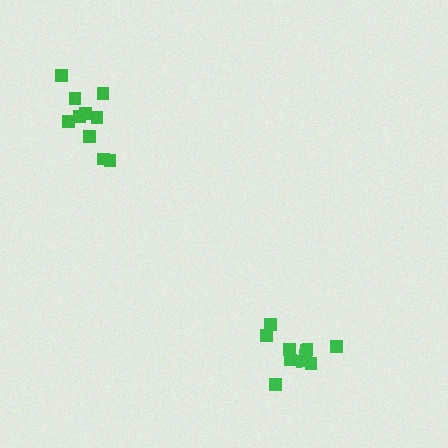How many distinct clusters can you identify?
There are 2 distinct clusters.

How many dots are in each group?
Group 1: 10 dots, Group 2: 10 dots (20 total).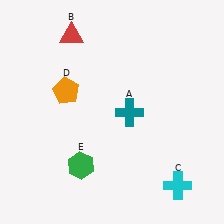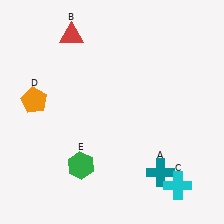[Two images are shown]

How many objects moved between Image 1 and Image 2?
2 objects moved between the two images.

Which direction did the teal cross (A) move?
The teal cross (A) moved down.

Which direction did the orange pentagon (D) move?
The orange pentagon (D) moved left.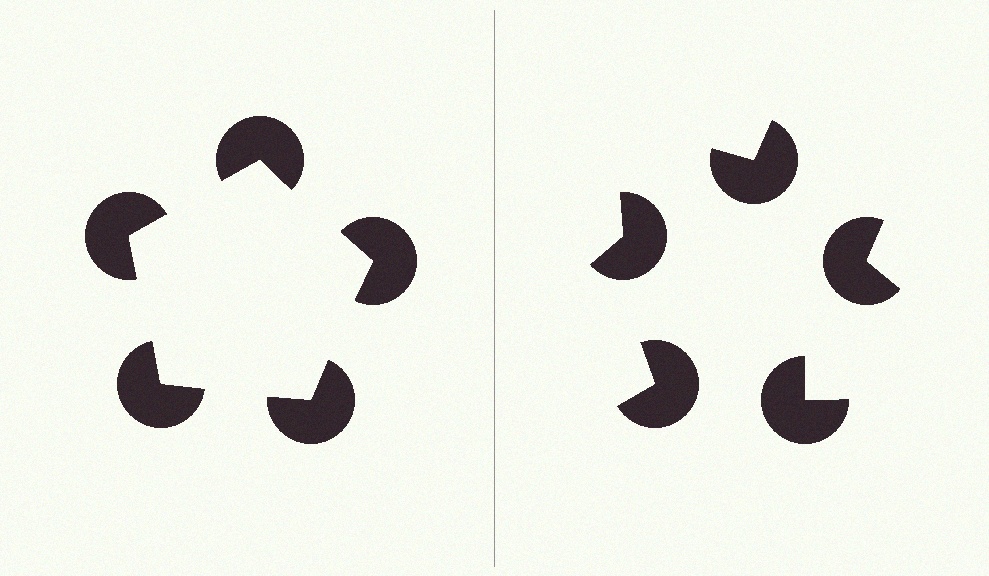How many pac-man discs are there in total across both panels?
10 — 5 on each side.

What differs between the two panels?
The pac-man discs are positioned identically on both sides; only the wedge orientations differ. On the left they align to a pentagon; on the right they are misaligned.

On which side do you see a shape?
An illusory pentagon appears on the left side. On the right side the wedge cuts are rotated, so no coherent shape forms.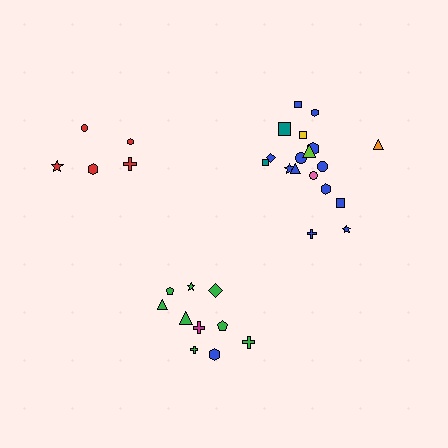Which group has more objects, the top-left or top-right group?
The top-right group.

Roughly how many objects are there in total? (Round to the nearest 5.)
Roughly 35 objects in total.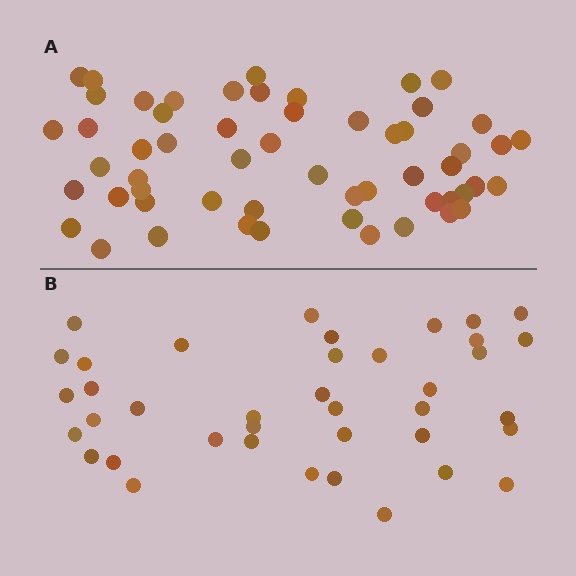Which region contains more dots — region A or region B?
Region A (the top region) has more dots.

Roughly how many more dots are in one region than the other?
Region A has approximately 15 more dots than region B.